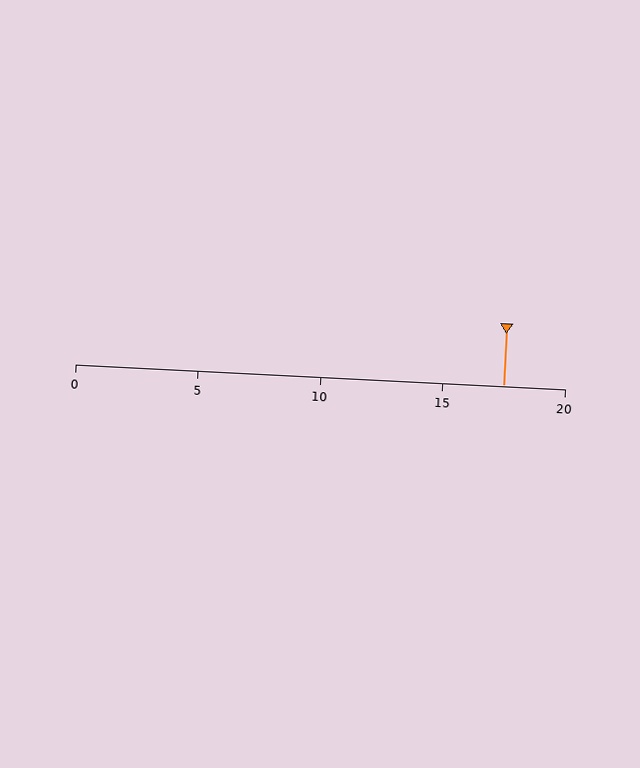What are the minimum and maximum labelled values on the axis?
The axis runs from 0 to 20.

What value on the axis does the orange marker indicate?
The marker indicates approximately 17.5.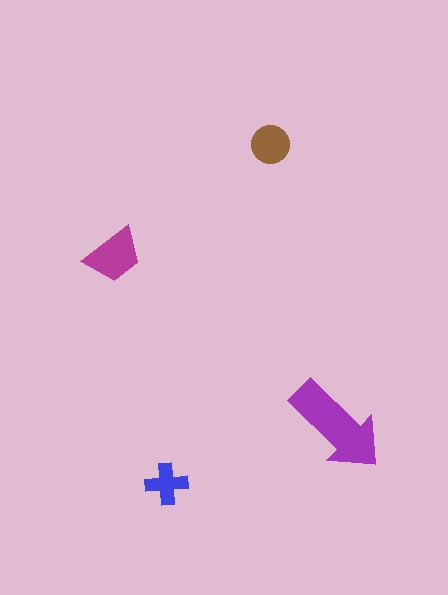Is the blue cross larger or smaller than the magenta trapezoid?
Smaller.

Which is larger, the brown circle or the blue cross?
The brown circle.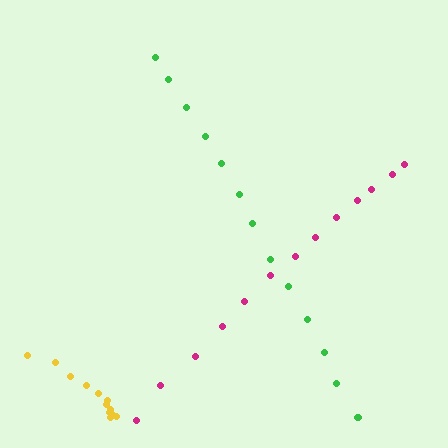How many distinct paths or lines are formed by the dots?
There are 3 distinct paths.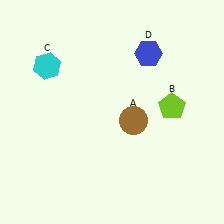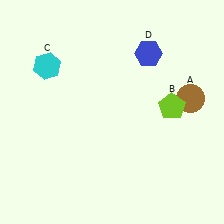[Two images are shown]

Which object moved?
The brown circle (A) moved right.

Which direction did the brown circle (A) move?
The brown circle (A) moved right.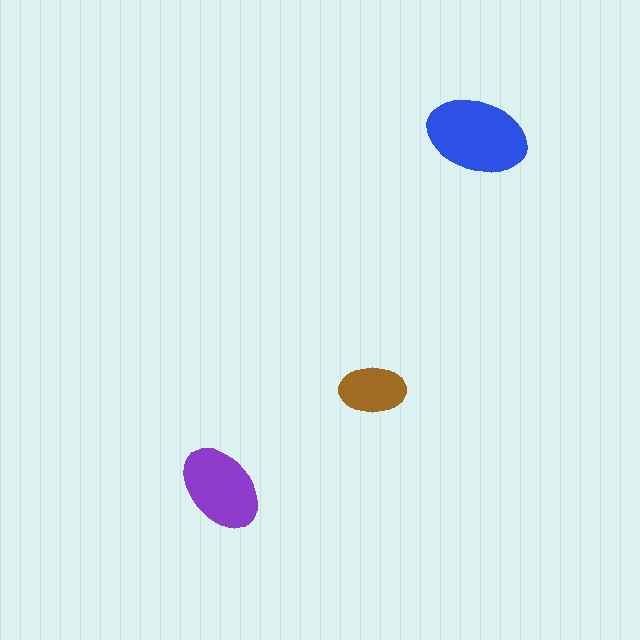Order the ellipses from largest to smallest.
the blue one, the purple one, the brown one.